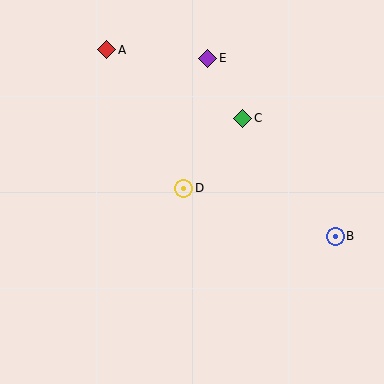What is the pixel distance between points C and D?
The distance between C and D is 91 pixels.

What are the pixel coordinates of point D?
Point D is at (184, 188).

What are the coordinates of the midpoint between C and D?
The midpoint between C and D is at (213, 153).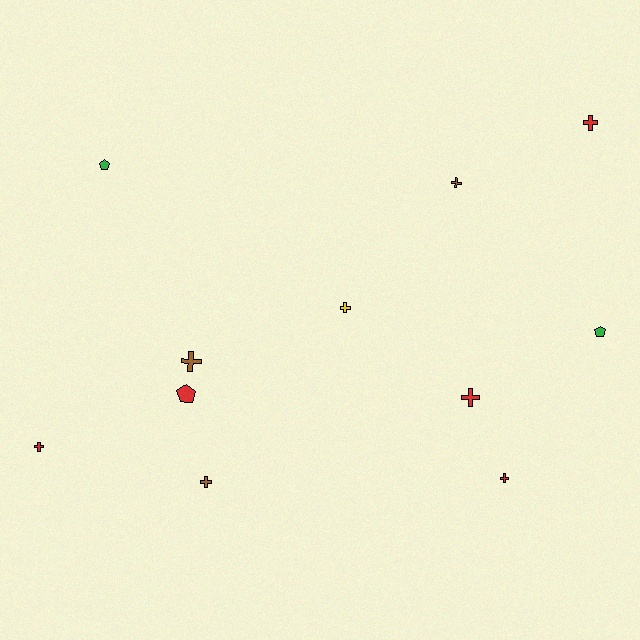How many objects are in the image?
There are 11 objects.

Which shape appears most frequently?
Cross, with 8 objects.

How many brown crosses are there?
There are 3 brown crosses.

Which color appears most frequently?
Red, with 5 objects.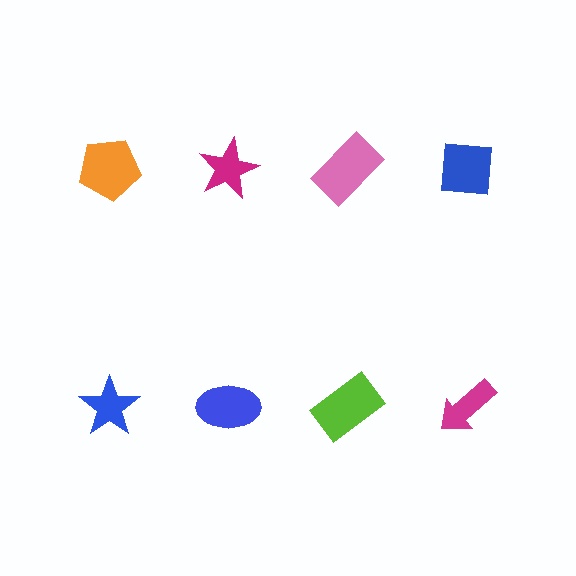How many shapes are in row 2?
4 shapes.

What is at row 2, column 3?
A lime rectangle.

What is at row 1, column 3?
A pink rectangle.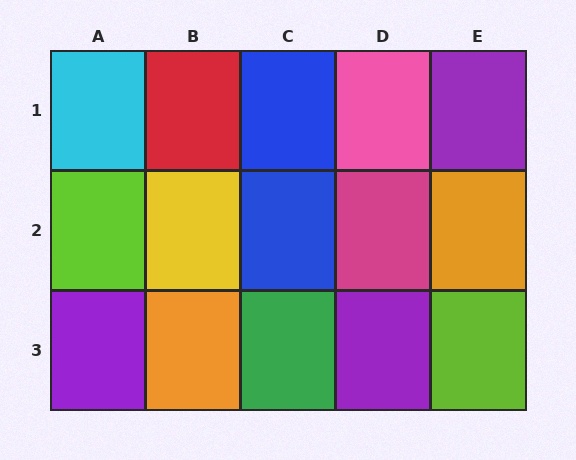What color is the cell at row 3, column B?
Orange.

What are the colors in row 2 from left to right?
Lime, yellow, blue, magenta, orange.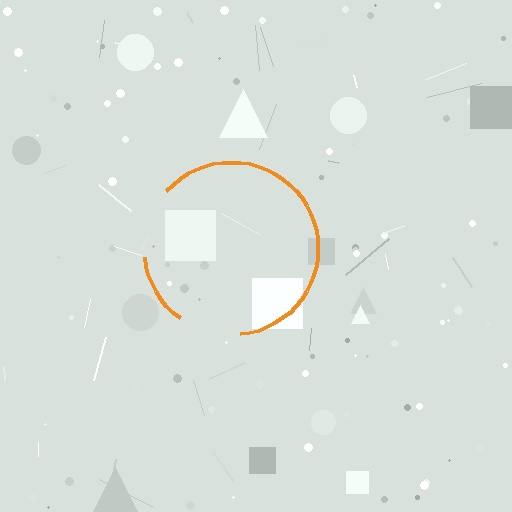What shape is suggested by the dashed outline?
The dashed outline suggests a circle.